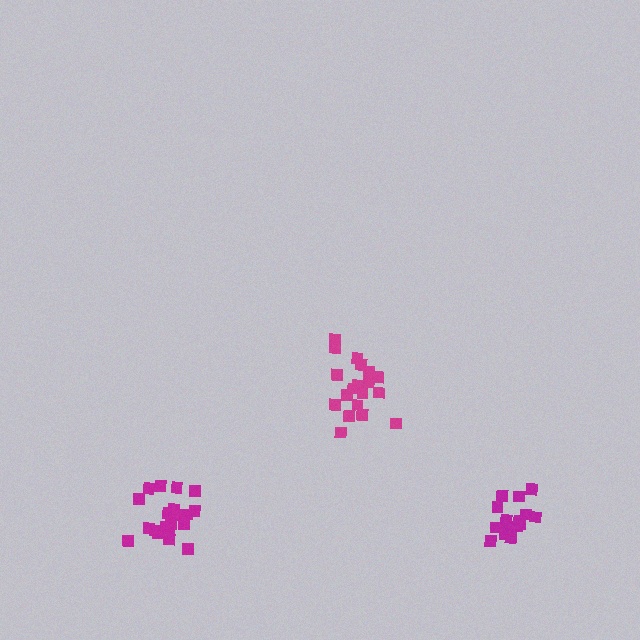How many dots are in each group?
Group 1: 20 dots, Group 2: 19 dots, Group 3: 15 dots (54 total).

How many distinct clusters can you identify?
There are 3 distinct clusters.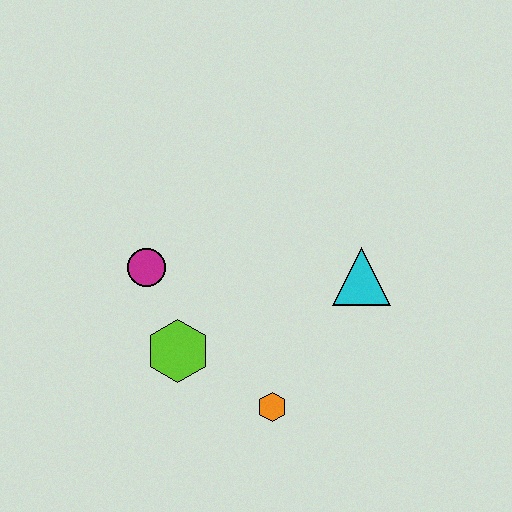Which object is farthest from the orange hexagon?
The magenta circle is farthest from the orange hexagon.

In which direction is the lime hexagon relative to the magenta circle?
The lime hexagon is below the magenta circle.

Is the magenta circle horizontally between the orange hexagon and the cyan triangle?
No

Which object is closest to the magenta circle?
The lime hexagon is closest to the magenta circle.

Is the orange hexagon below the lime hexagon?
Yes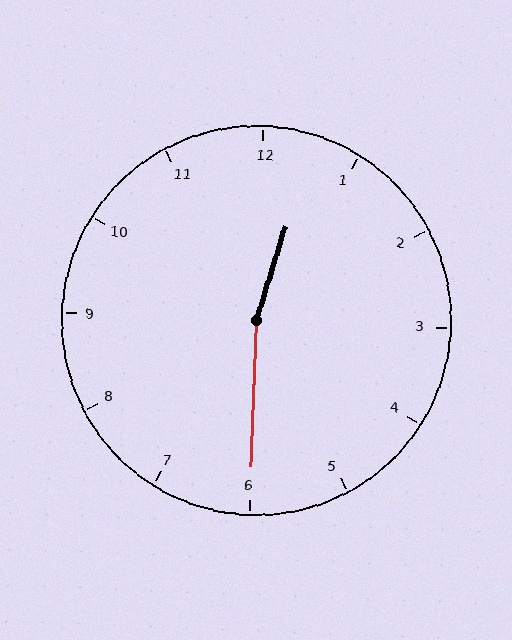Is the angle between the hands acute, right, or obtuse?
It is obtuse.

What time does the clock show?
12:30.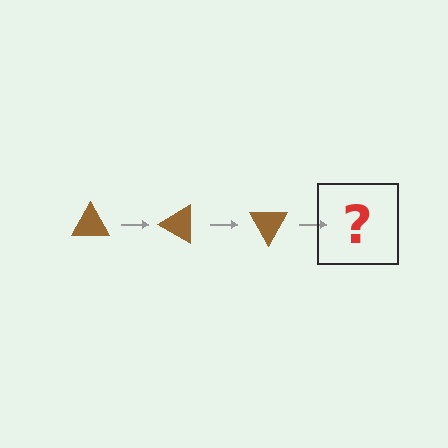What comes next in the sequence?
The next element should be a brown triangle rotated 90 degrees.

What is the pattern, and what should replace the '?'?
The pattern is that the triangle rotates 30 degrees each step. The '?' should be a brown triangle rotated 90 degrees.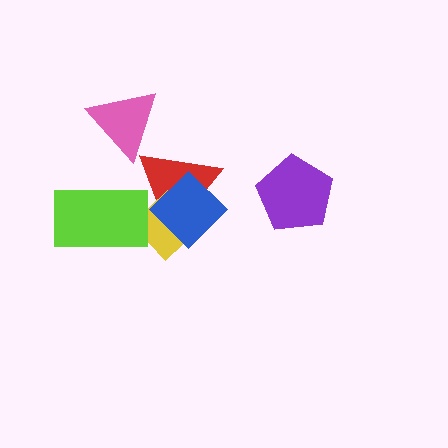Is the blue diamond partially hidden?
No, no other shape covers it.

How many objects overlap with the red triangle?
3 objects overlap with the red triangle.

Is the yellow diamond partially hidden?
Yes, it is partially covered by another shape.